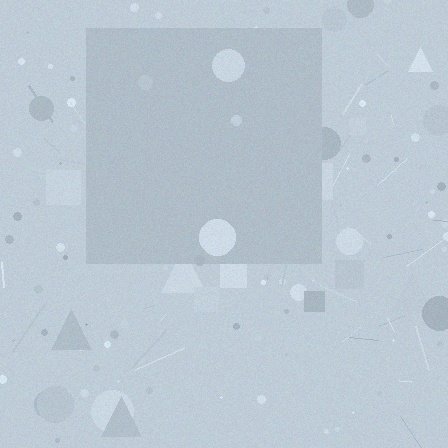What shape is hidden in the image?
A square is hidden in the image.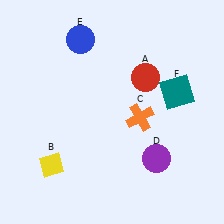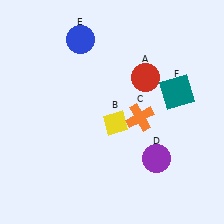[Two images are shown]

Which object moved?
The yellow diamond (B) moved right.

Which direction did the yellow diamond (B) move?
The yellow diamond (B) moved right.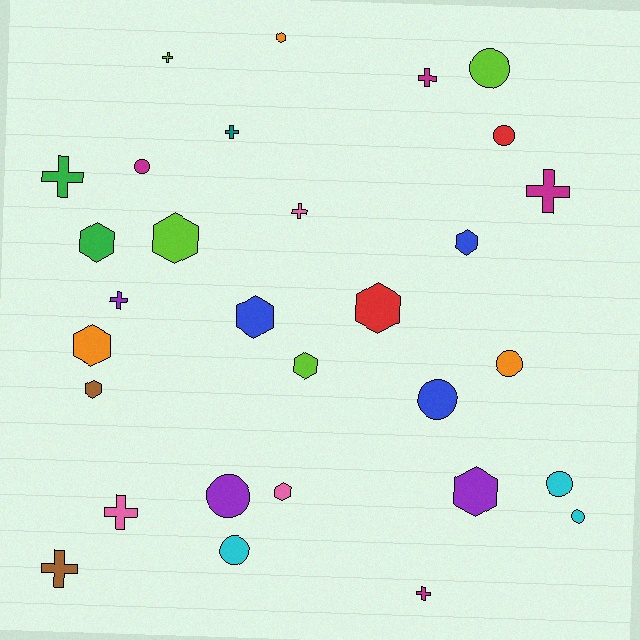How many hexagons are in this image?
There are 11 hexagons.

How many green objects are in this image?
There are 2 green objects.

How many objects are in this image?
There are 30 objects.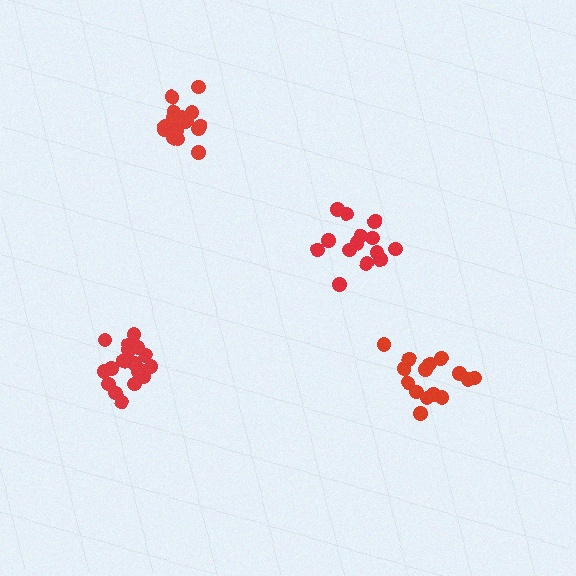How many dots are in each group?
Group 1: 15 dots, Group 2: 19 dots, Group 3: 15 dots, Group 4: 14 dots (63 total).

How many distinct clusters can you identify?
There are 4 distinct clusters.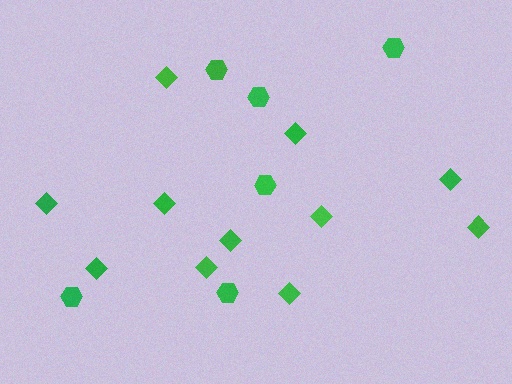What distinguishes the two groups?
There are 2 groups: one group of hexagons (6) and one group of diamonds (11).